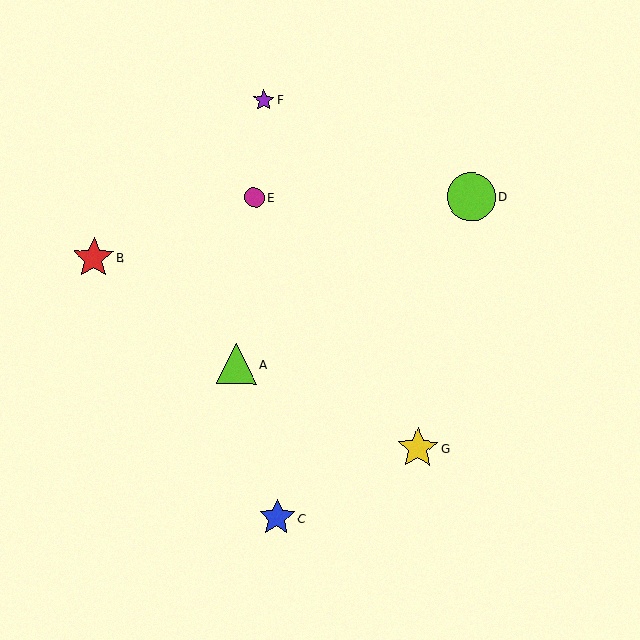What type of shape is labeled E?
Shape E is a magenta circle.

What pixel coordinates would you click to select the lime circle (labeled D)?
Click at (471, 197) to select the lime circle D.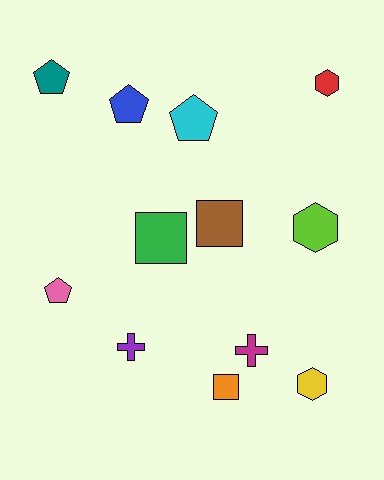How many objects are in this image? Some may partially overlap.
There are 12 objects.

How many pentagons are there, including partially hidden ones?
There are 4 pentagons.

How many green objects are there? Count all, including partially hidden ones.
There is 1 green object.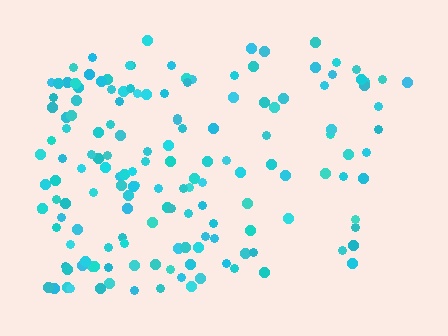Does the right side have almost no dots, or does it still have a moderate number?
Still a moderate number, just noticeably fewer than the left.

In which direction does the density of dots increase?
From right to left, with the left side densest.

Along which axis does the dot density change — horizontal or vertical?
Horizontal.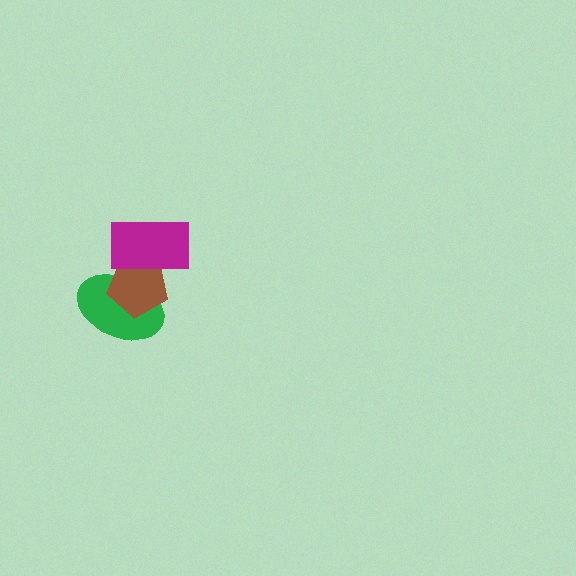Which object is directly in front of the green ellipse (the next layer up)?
The brown pentagon is directly in front of the green ellipse.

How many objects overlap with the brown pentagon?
2 objects overlap with the brown pentagon.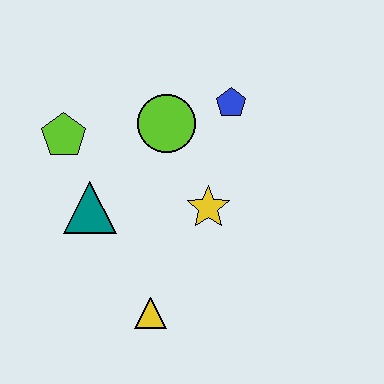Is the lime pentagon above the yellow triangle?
Yes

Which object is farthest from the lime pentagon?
The yellow triangle is farthest from the lime pentagon.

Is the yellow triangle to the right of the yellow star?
No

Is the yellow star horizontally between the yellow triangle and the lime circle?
No